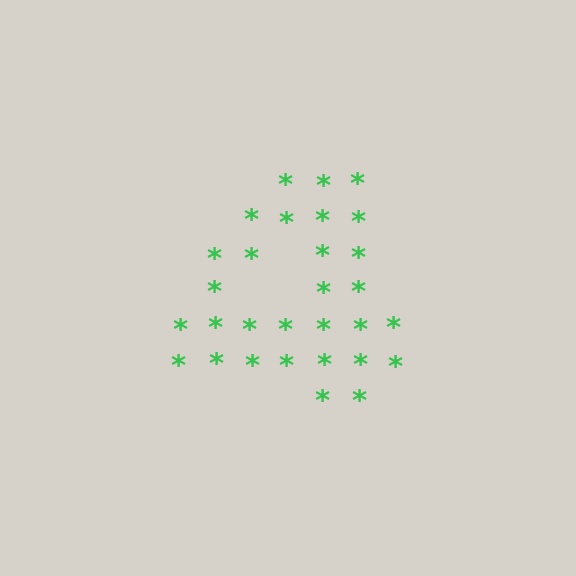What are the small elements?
The small elements are asterisks.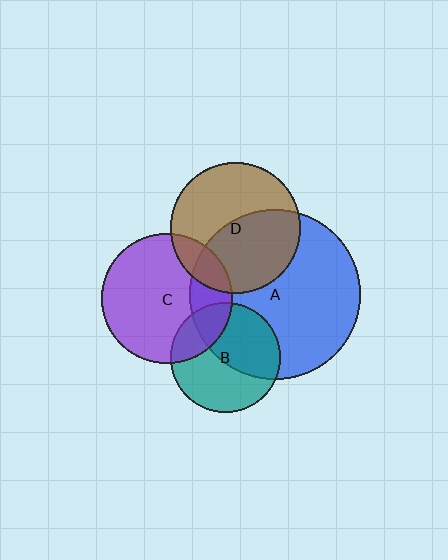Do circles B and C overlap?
Yes.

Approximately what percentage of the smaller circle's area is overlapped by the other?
Approximately 25%.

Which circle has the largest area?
Circle A (blue).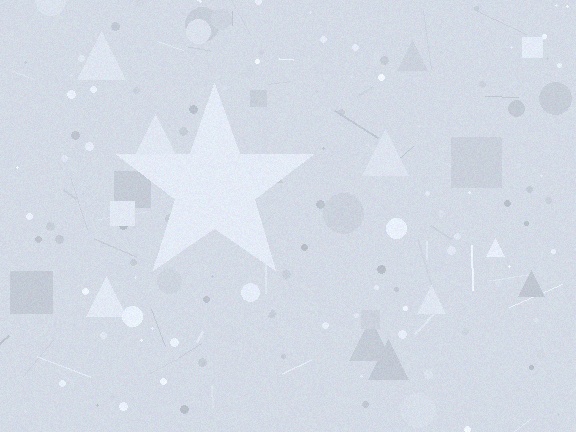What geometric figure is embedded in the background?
A star is embedded in the background.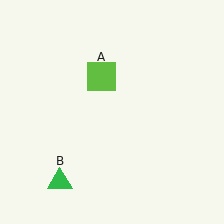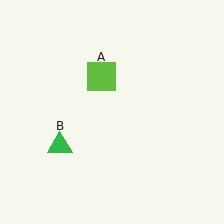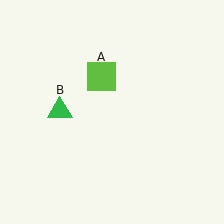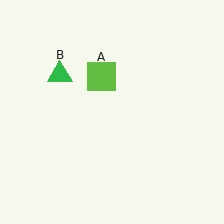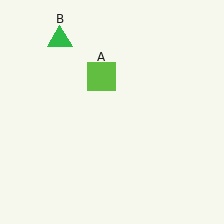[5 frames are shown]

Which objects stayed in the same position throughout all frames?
Lime square (object A) remained stationary.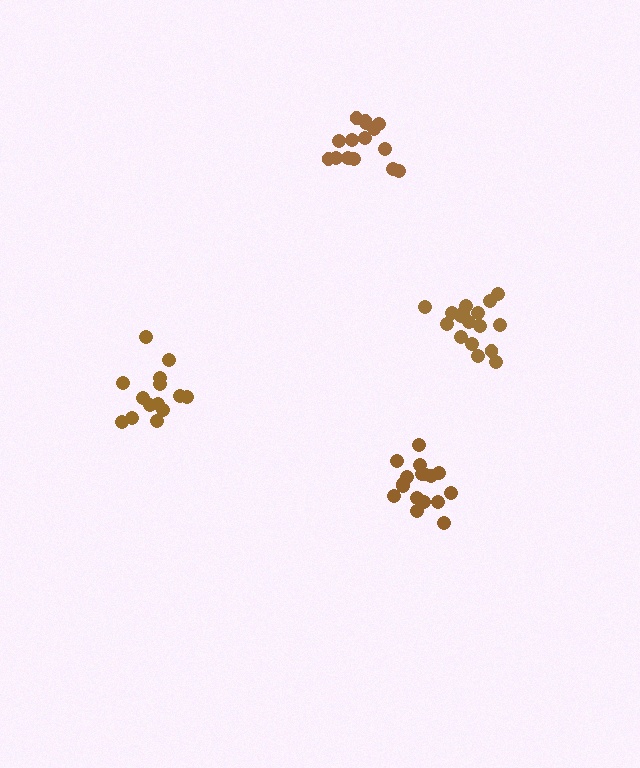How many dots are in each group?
Group 1: 17 dots, Group 2: 15 dots, Group 3: 17 dots, Group 4: 14 dots (63 total).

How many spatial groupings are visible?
There are 4 spatial groupings.